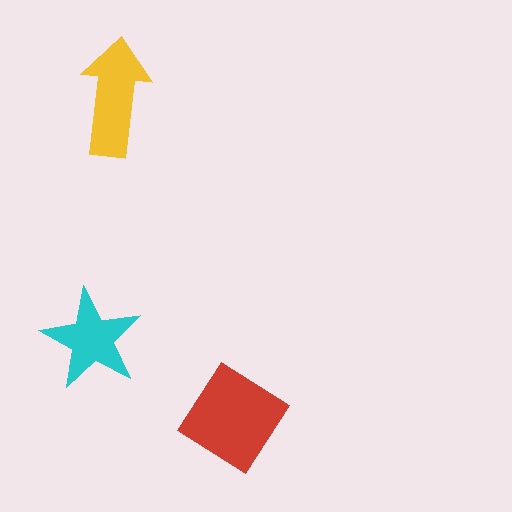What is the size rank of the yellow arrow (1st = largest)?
2nd.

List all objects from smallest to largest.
The cyan star, the yellow arrow, the red diamond.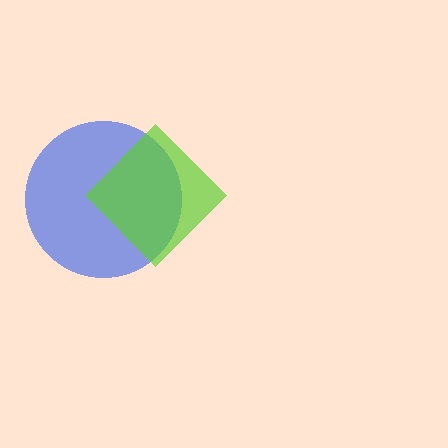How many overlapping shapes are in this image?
There are 2 overlapping shapes in the image.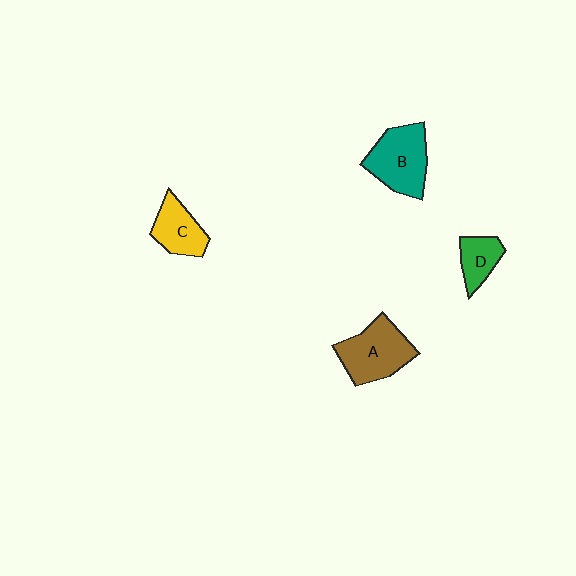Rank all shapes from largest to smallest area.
From largest to smallest: B (teal), A (brown), C (yellow), D (green).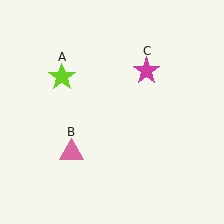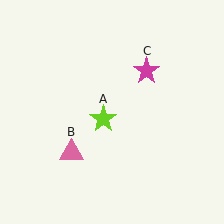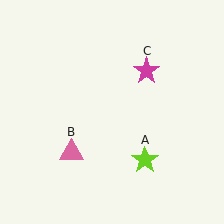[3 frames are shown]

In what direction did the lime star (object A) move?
The lime star (object A) moved down and to the right.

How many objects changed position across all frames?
1 object changed position: lime star (object A).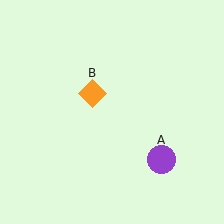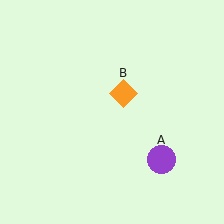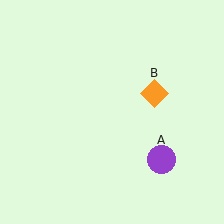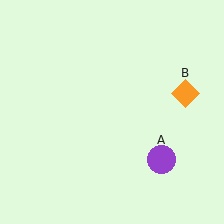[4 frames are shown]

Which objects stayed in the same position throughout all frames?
Purple circle (object A) remained stationary.